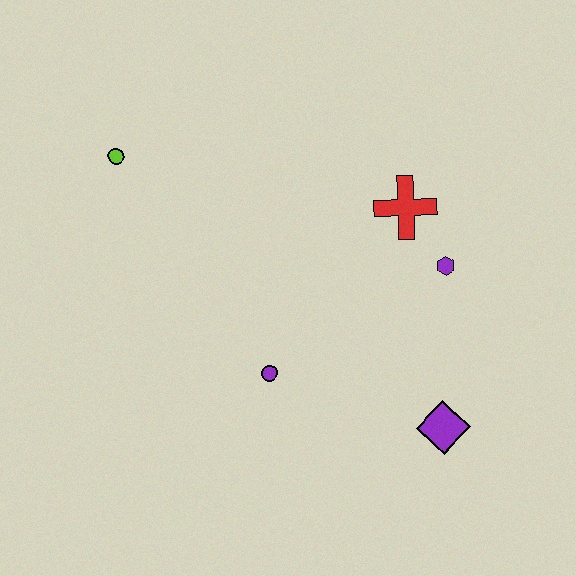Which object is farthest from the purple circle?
The lime circle is farthest from the purple circle.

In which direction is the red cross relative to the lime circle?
The red cross is to the right of the lime circle.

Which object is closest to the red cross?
The purple hexagon is closest to the red cross.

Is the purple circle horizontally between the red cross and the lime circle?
Yes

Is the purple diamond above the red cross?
No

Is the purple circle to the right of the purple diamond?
No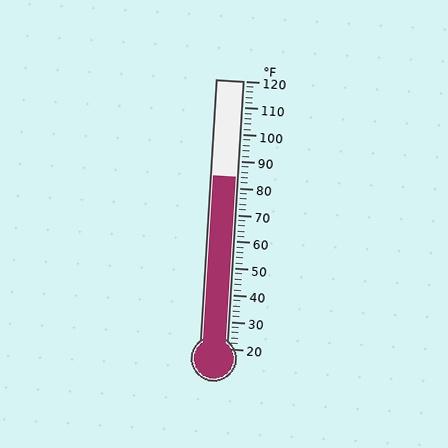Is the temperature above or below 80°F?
The temperature is above 80°F.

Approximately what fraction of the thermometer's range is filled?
The thermometer is filled to approximately 65% of its range.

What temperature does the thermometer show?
The thermometer shows approximately 84°F.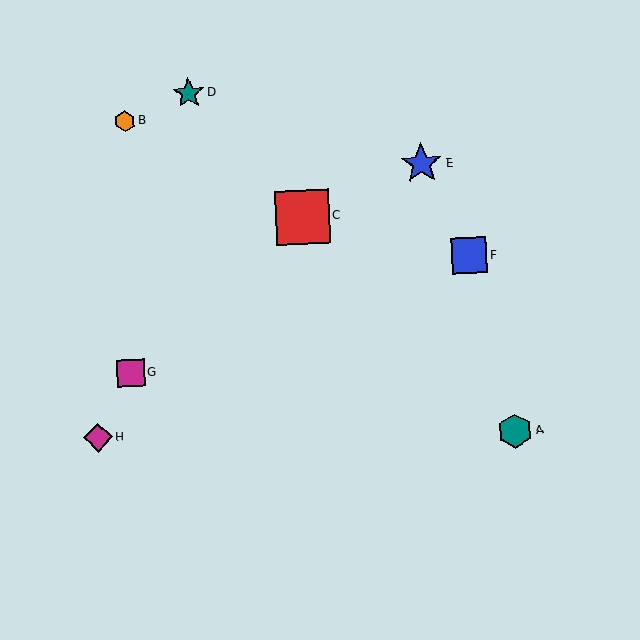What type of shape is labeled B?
Shape B is an orange hexagon.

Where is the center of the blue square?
The center of the blue square is at (469, 256).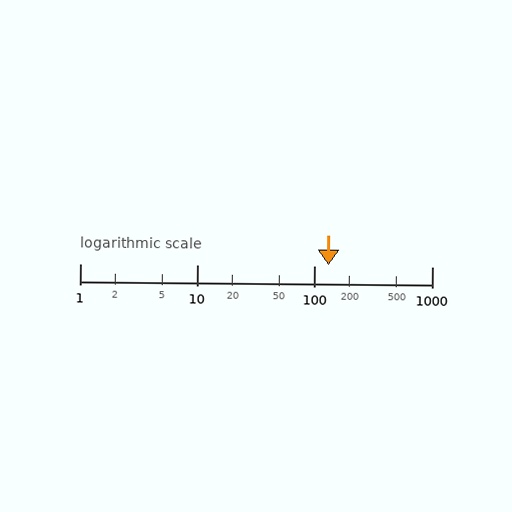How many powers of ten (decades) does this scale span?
The scale spans 3 decades, from 1 to 1000.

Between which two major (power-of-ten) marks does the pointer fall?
The pointer is between 100 and 1000.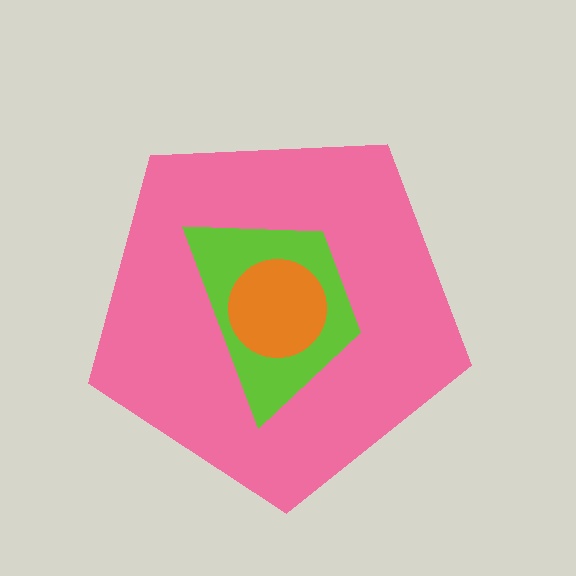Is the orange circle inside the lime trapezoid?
Yes.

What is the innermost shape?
The orange circle.